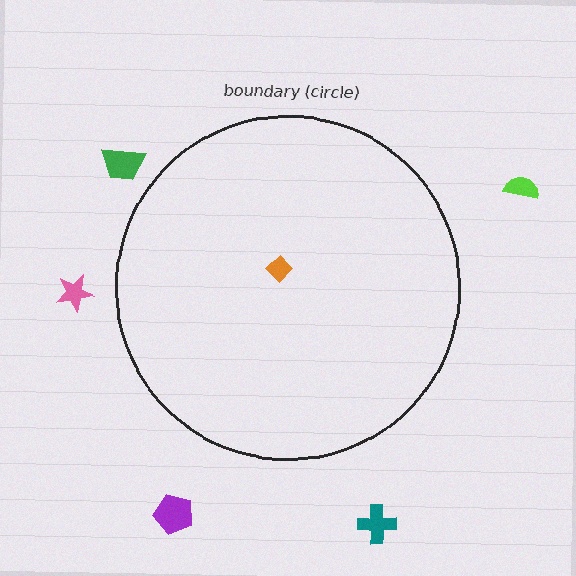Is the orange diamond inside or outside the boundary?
Inside.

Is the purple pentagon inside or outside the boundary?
Outside.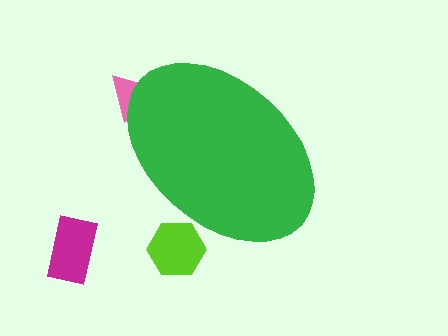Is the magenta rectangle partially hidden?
No, the magenta rectangle is fully visible.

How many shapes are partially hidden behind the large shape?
2 shapes are partially hidden.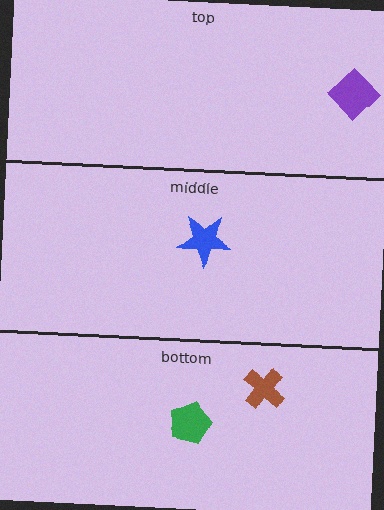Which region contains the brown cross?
The bottom region.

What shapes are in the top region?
The purple diamond.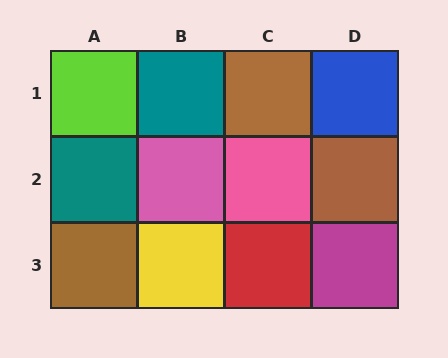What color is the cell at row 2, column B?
Pink.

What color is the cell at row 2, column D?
Brown.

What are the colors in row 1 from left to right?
Lime, teal, brown, blue.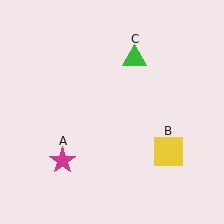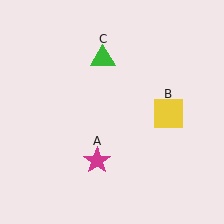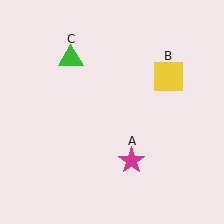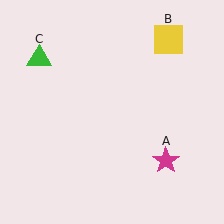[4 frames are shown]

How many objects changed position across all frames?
3 objects changed position: magenta star (object A), yellow square (object B), green triangle (object C).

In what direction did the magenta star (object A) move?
The magenta star (object A) moved right.